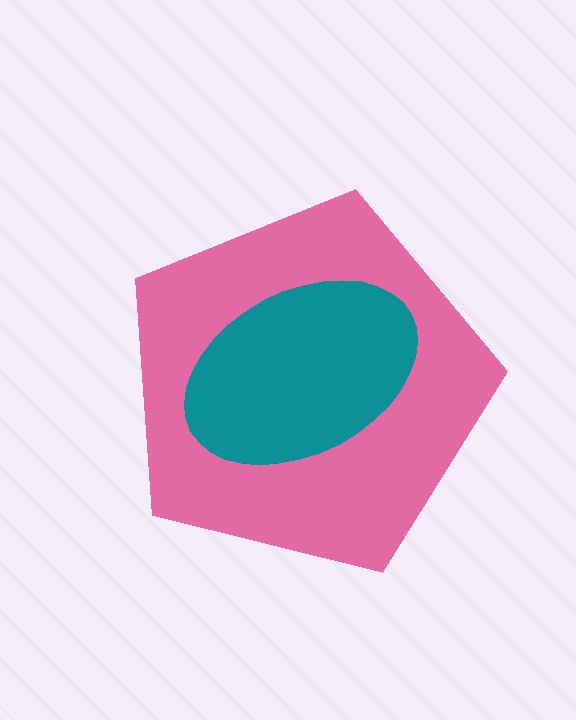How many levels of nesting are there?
2.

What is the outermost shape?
The pink pentagon.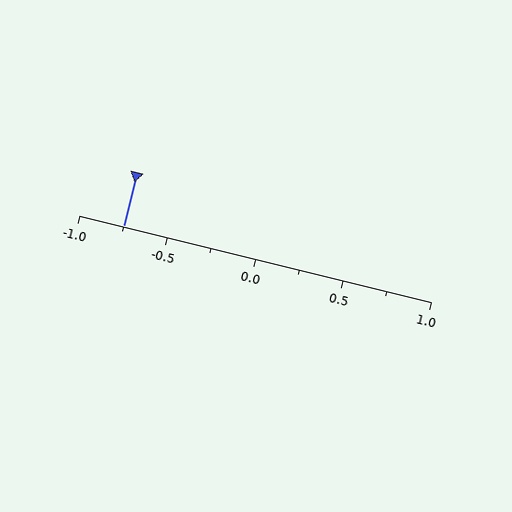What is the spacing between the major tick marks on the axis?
The major ticks are spaced 0.5 apart.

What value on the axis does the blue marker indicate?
The marker indicates approximately -0.75.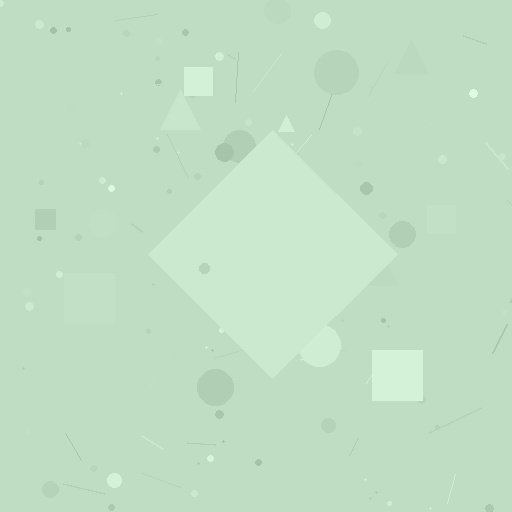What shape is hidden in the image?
A diamond is hidden in the image.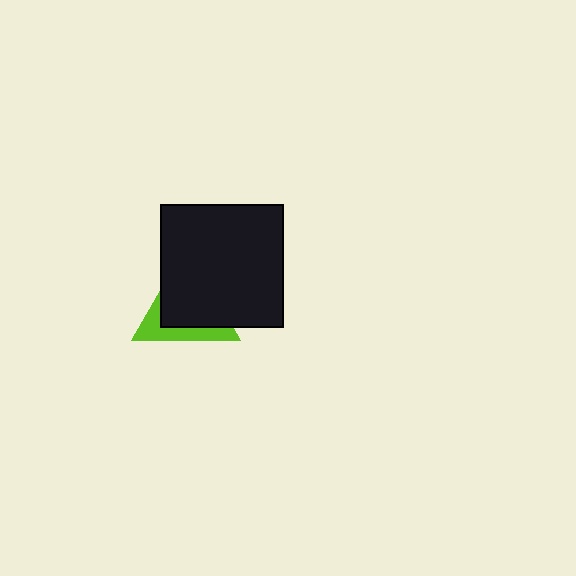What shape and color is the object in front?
The object in front is a black square.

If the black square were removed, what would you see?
You would see the complete lime triangle.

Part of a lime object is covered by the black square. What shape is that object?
It is a triangle.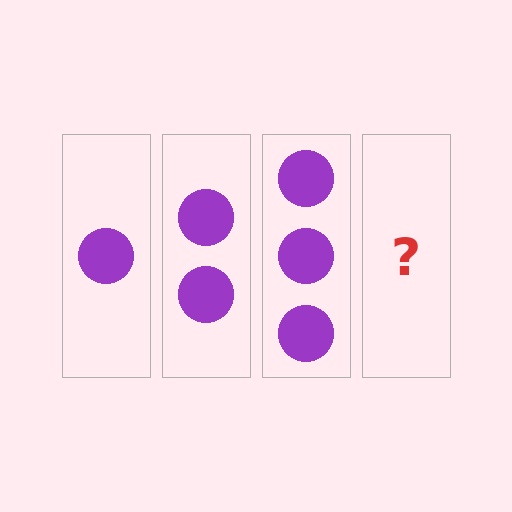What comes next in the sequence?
The next element should be 4 circles.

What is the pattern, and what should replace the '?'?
The pattern is that each step adds one more circle. The '?' should be 4 circles.